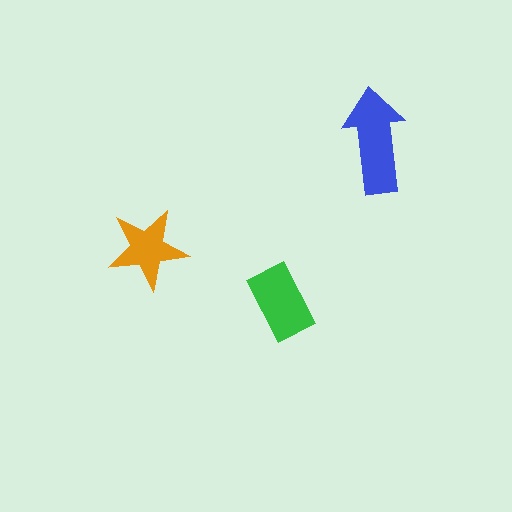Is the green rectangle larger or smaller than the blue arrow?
Smaller.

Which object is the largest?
The blue arrow.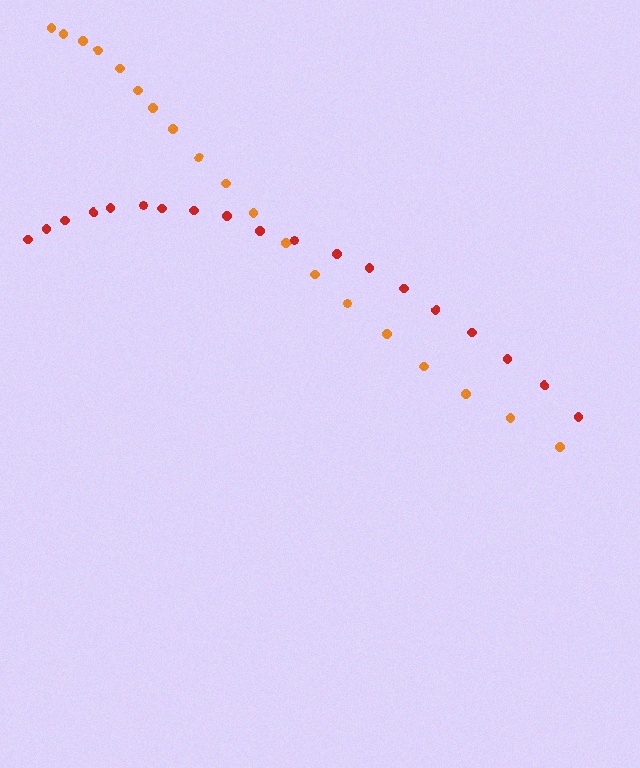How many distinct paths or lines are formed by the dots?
There are 2 distinct paths.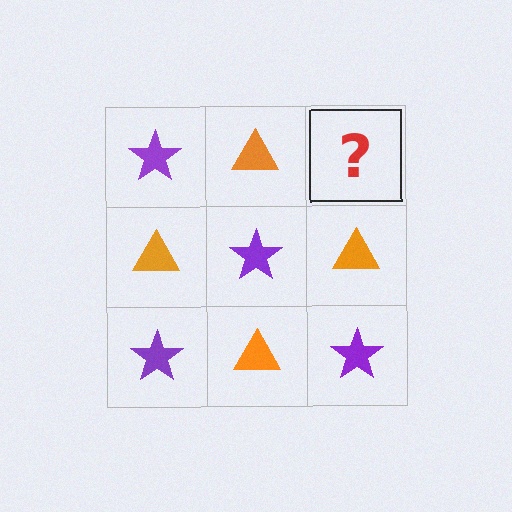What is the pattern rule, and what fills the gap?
The rule is that it alternates purple star and orange triangle in a checkerboard pattern. The gap should be filled with a purple star.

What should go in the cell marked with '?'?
The missing cell should contain a purple star.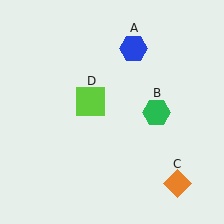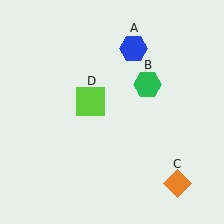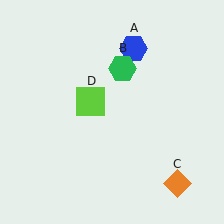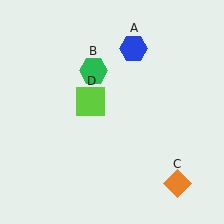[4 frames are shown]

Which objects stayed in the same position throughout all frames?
Blue hexagon (object A) and orange diamond (object C) and lime square (object D) remained stationary.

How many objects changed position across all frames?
1 object changed position: green hexagon (object B).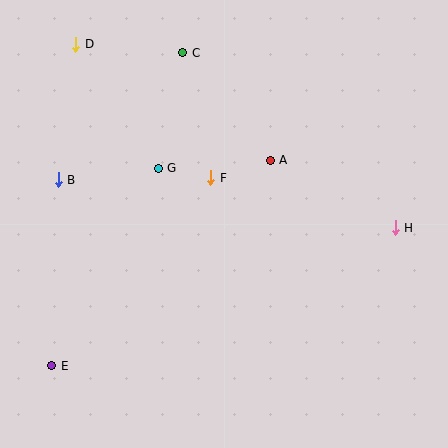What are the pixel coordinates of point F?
Point F is at (211, 178).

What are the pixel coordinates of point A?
Point A is at (270, 160).